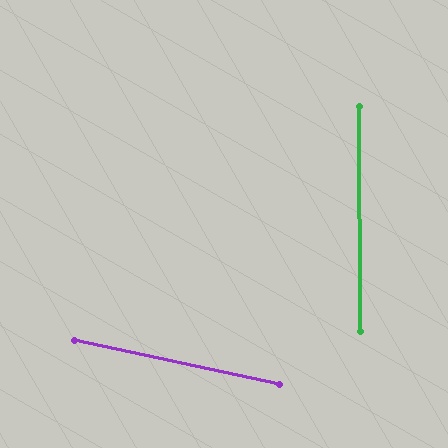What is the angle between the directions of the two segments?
Approximately 78 degrees.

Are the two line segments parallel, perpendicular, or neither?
Neither parallel nor perpendicular — they differ by about 78°.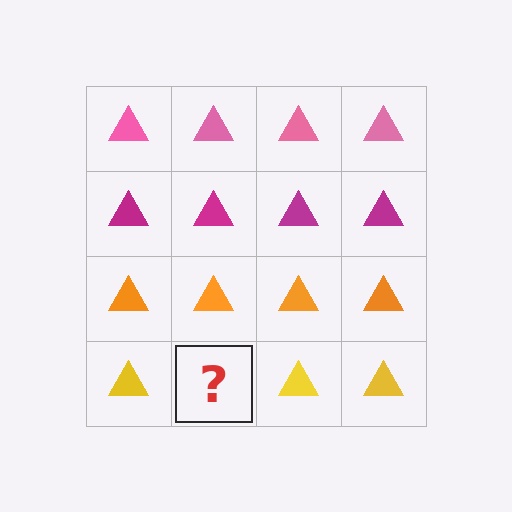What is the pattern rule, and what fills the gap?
The rule is that each row has a consistent color. The gap should be filled with a yellow triangle.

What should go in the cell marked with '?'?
The missing cell should contain a yellow triangle.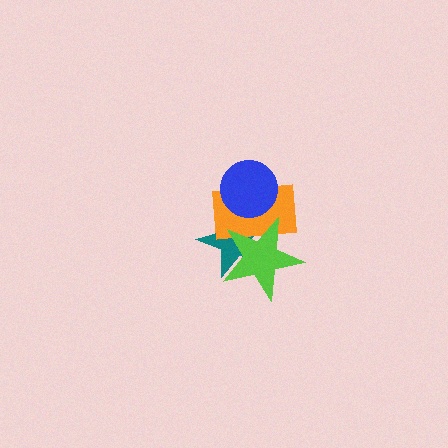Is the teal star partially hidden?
Yes, it is partially covered by another shape.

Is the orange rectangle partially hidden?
Yes, it is partially covered by another shape.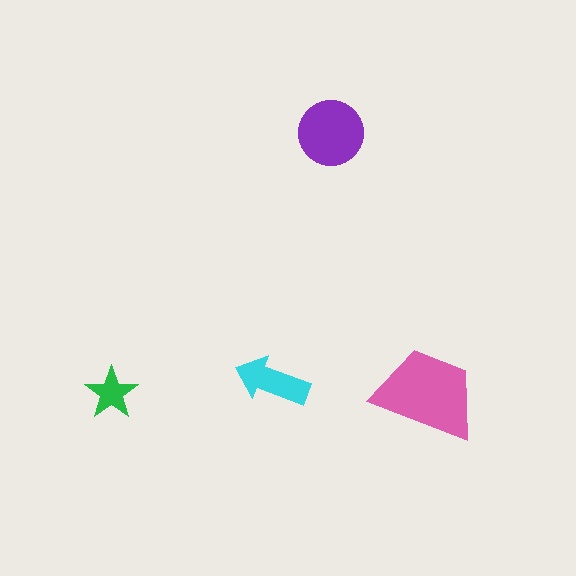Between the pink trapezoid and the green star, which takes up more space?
The pink trapezoid.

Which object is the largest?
The pink trapezoid.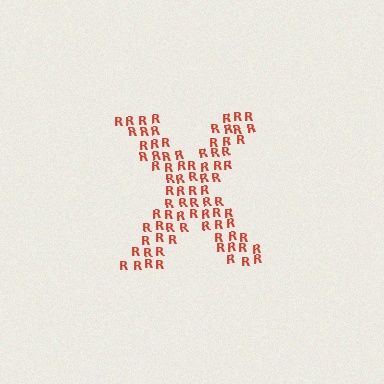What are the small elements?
The small elements are letter R's.